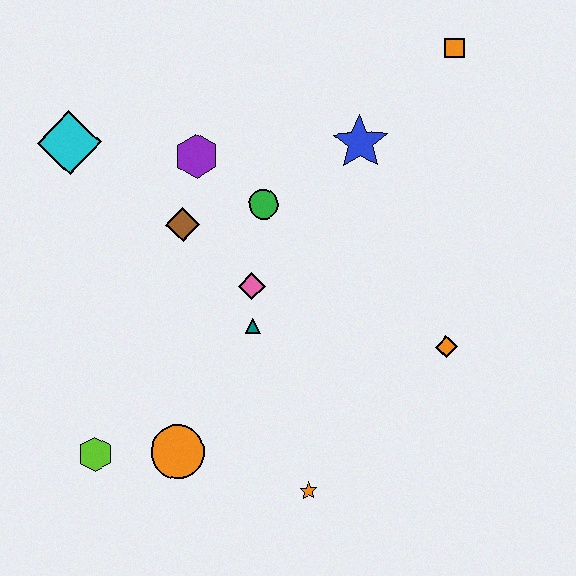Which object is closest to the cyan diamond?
The purple hexagon is closest to the cyan diamond.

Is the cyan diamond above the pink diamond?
Yes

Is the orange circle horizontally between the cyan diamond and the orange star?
Yes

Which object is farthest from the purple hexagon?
The orange star is farthest from the purple hexagon.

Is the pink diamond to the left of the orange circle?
No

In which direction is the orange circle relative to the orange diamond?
The orange circle is to the left of the orange diamond.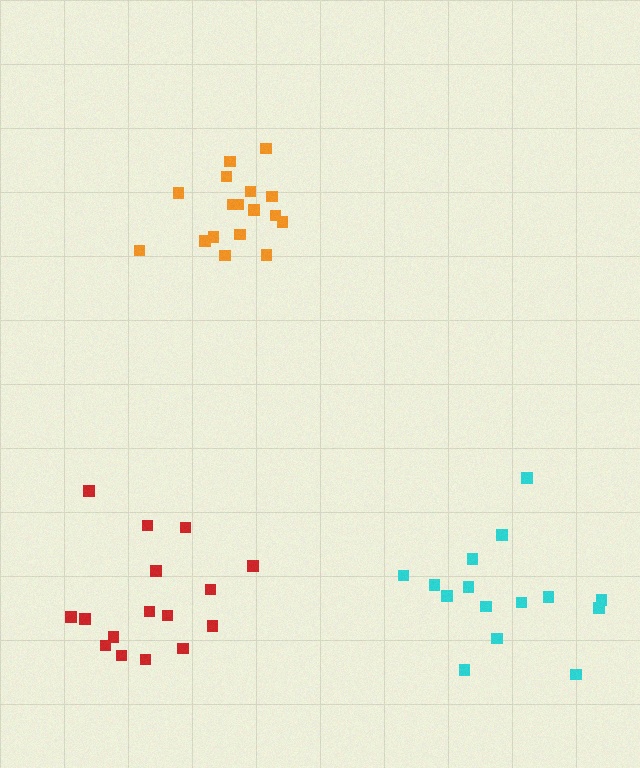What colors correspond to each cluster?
The clusters are colored: cyan, orange, red.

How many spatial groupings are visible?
There are 3 spatial groupings.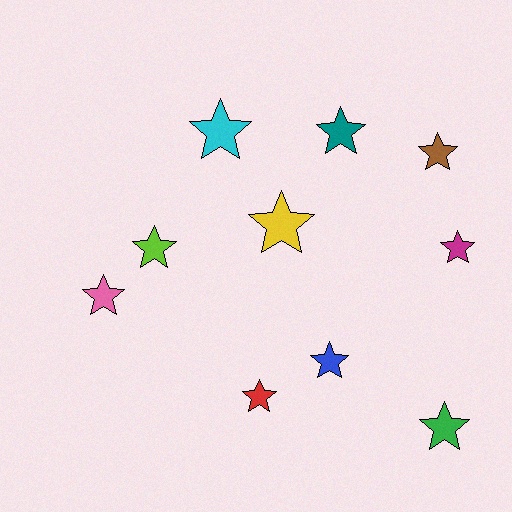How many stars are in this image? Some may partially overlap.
There are 10 stars.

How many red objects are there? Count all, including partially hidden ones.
There is 1 red object.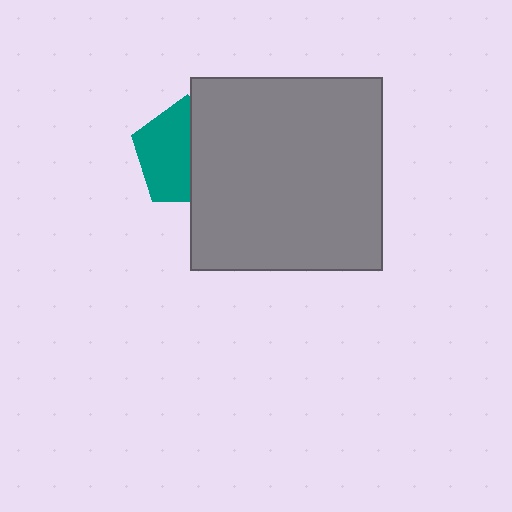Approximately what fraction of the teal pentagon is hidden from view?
Roughly 47% of the teal pentagon is hidden behind the gray square.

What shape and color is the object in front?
The object in front is a gray square.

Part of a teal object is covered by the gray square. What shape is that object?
It is a pentagon.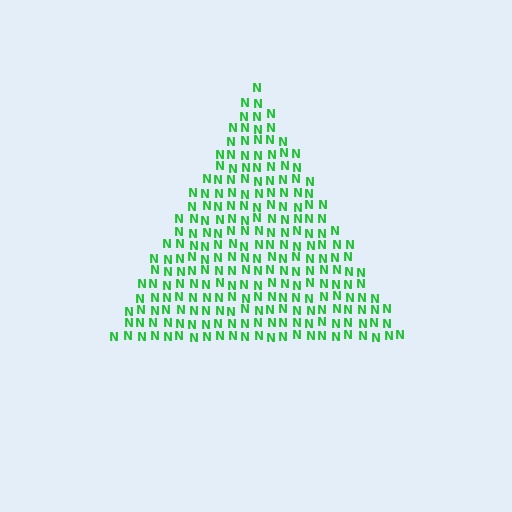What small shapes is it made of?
It is made of small letter N's.